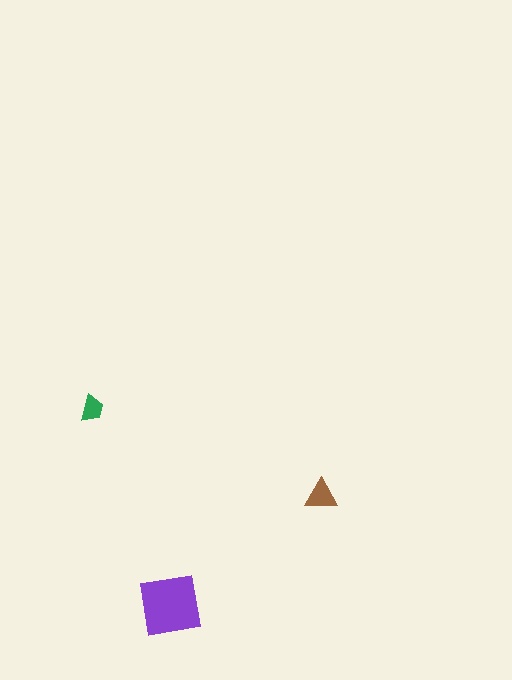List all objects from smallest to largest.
The green trapezoid, the brown triangle, the purple square.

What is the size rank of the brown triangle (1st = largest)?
2nd.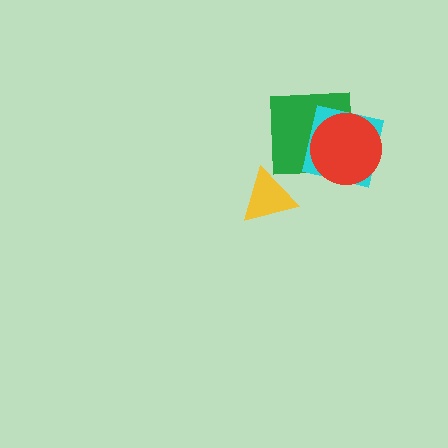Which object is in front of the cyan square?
The red circle is in front of the cyan square.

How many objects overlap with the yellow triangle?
0 objects overlap with the yellow triangle.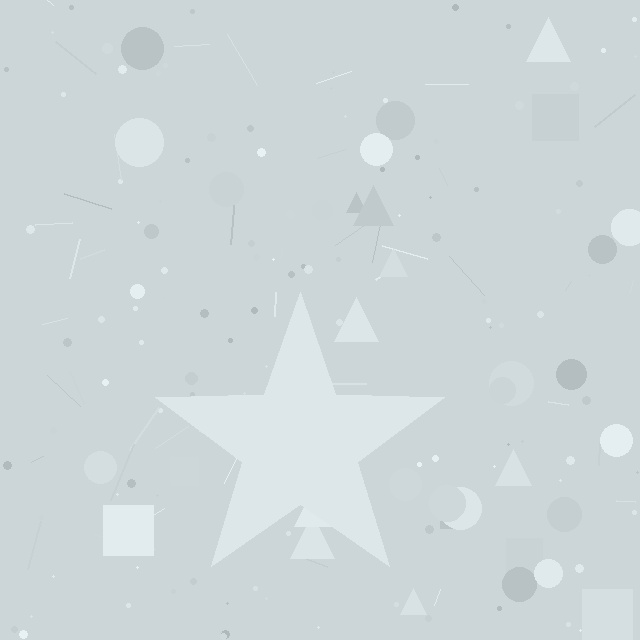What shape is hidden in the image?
A star is hidden in the image.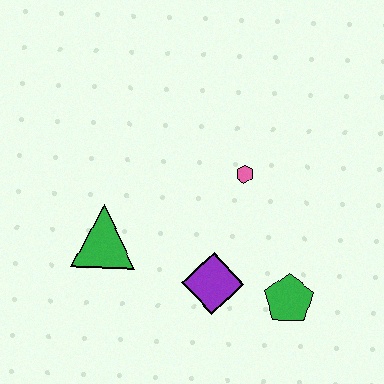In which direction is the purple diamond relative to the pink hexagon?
The purple diamond is below the pink hexagon.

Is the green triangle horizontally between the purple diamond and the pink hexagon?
No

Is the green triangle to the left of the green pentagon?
Yes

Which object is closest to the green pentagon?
The purple diamond is closest to the green pentagon.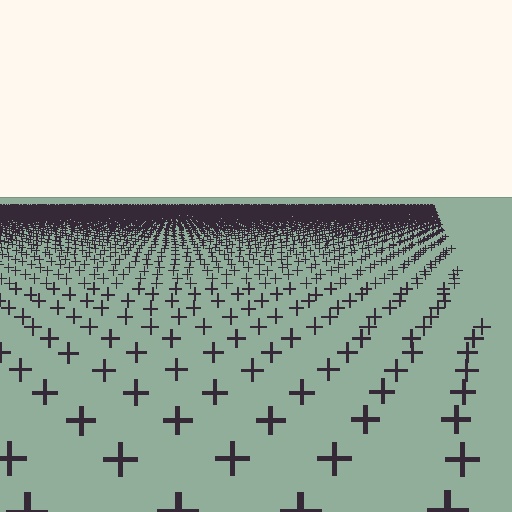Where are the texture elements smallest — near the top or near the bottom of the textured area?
Near the top.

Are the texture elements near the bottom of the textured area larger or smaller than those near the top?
Larger. Near the bottom, elements are closer to the viewer and appear at a bigger on-screen size.